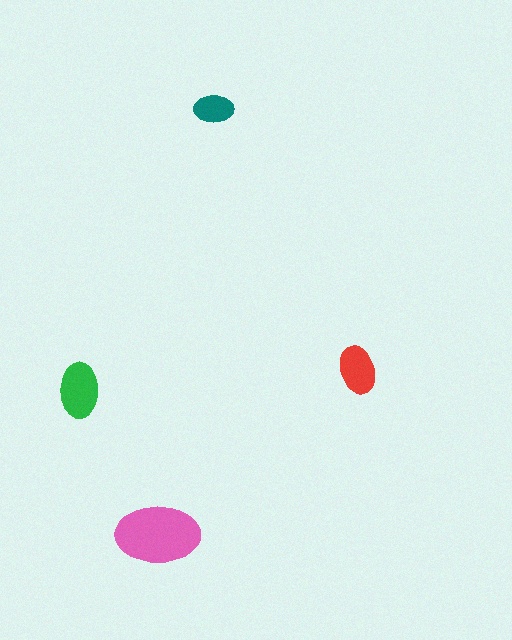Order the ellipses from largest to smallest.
the pink one, the green one, the red one, the teal one.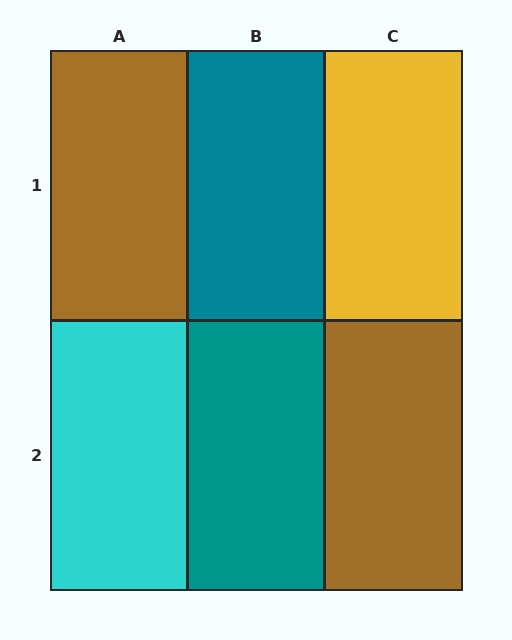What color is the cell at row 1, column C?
Yellow.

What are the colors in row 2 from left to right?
Cyan, teal, brown.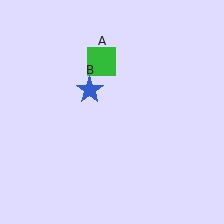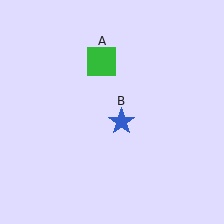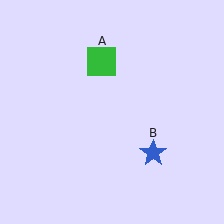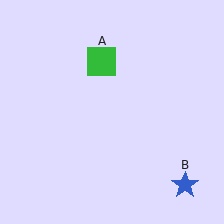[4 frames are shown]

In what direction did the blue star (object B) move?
The blue star (object B) moved down and to the right.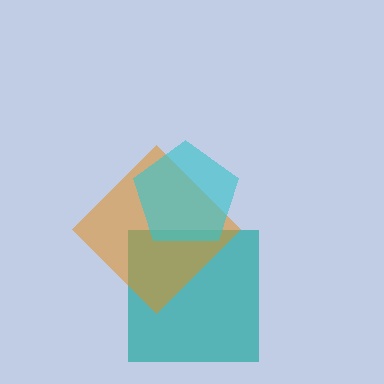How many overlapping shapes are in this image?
There are 3 overlapping shapes in the image.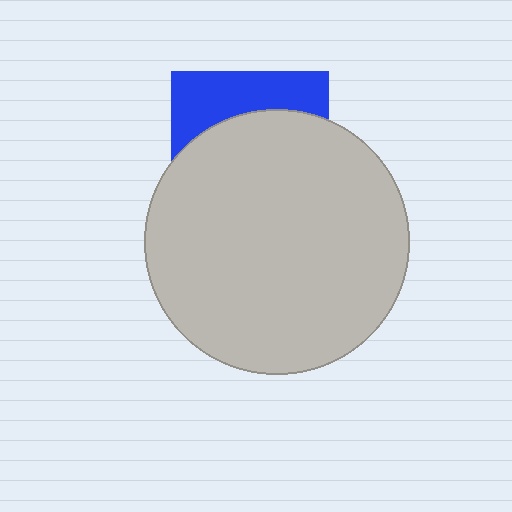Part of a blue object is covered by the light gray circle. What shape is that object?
It is a square.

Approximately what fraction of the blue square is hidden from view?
Roughly 69% of the blue square is hidden behind the light gray circle.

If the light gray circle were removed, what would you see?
You would see the complete blue square.